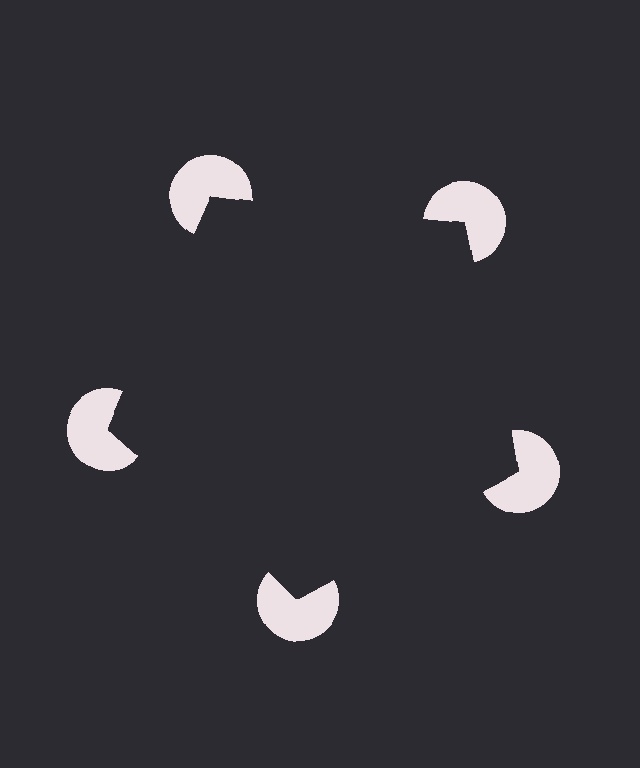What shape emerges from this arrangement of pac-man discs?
An illusory pentagon — its edges are inferred from the aligned wedge cuts in the pac-man discs, not physically drawn.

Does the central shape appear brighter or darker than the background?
It typically appears slightly darker than the background, even though no actual brightness change is drawn.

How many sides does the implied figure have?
5 sides.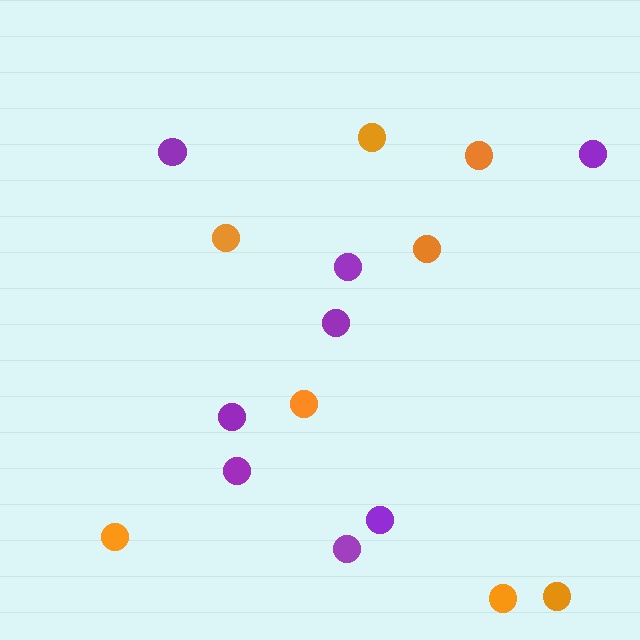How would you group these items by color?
There are 2 groups: one group of purple circles (8) and one group of orange circles (8).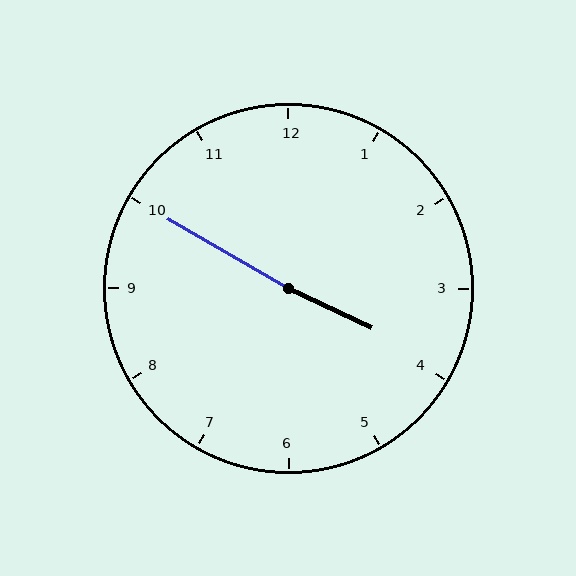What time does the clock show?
3:50.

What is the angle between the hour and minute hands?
Approximately 175 degrees.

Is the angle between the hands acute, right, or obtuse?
It is obtuse.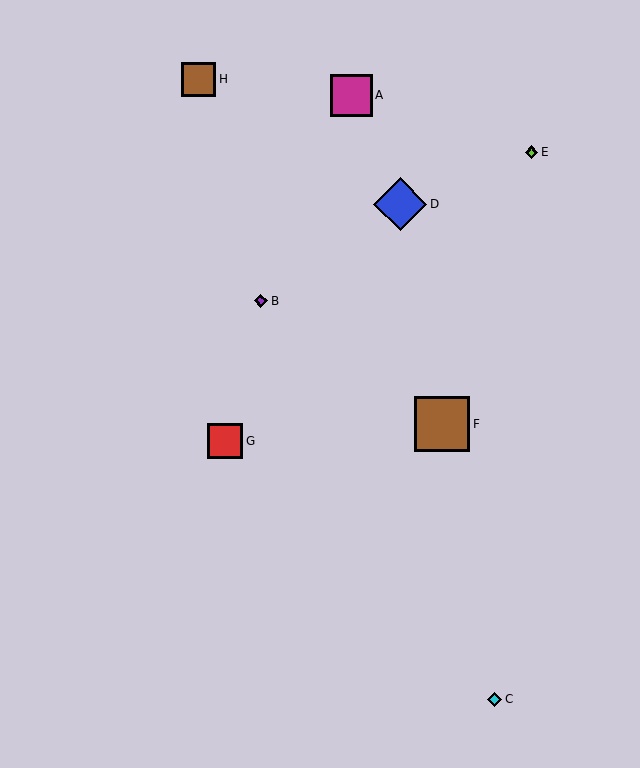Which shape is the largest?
The brown square (labeled F) is the largest.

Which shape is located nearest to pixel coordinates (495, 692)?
The cyan diamond (labeled C) at (495, 699) is nearest to that location.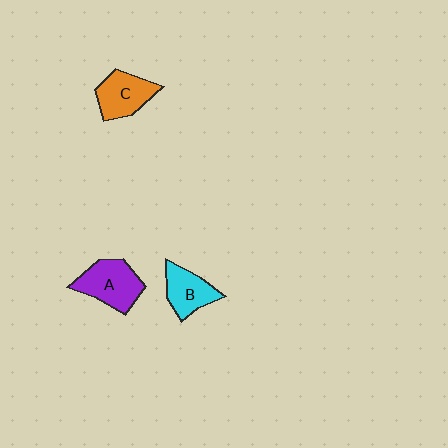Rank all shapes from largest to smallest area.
From largest to smallest: A (purple), C (orange), B (cyan).